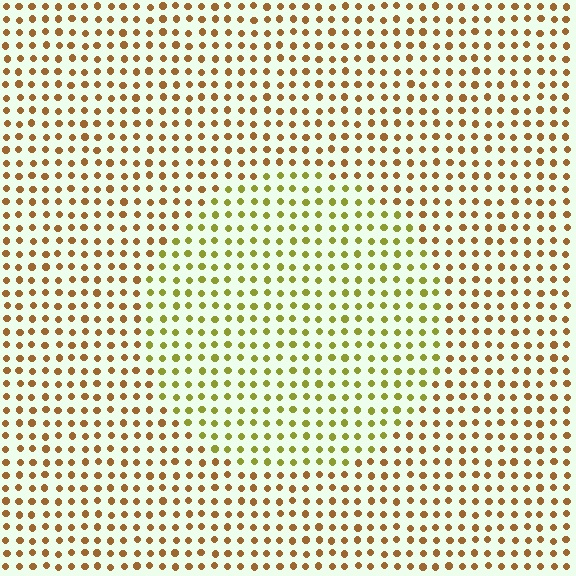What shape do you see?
I see a circle.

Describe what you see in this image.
The image is filled with small brown elements in a uniform arrangement. A circle-shaped region is visible where the elements are tinted to a slightly different hue, forming a subtle color boundary.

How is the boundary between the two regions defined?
The boundary is defined purely by a slight shift in hue (about 38 degrees). Spacing, size, and orientation are identical on both sides.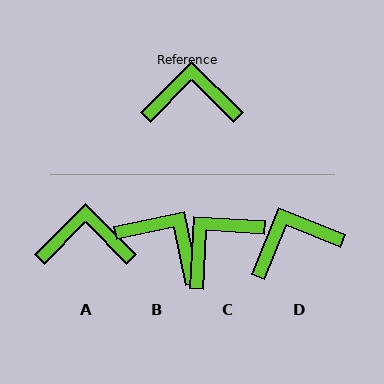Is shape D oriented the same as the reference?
No, it is off by about 23 degrees.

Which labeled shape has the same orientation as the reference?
A.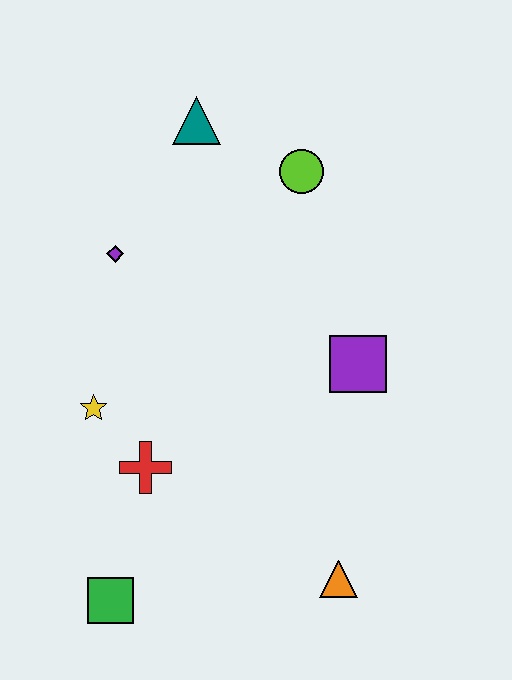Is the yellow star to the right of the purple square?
No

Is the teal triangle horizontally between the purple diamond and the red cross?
No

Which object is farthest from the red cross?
The teal triangle is farthest from the red cross.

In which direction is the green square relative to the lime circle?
The green square is below the lime circle.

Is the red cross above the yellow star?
No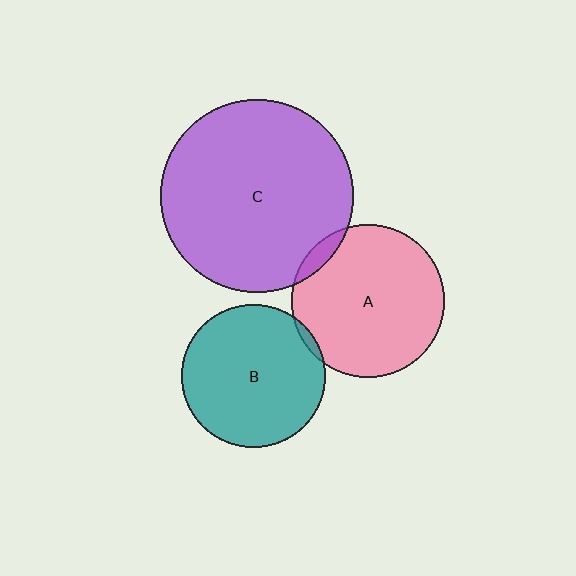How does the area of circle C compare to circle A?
Approximately 1.6 times.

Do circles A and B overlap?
Yes.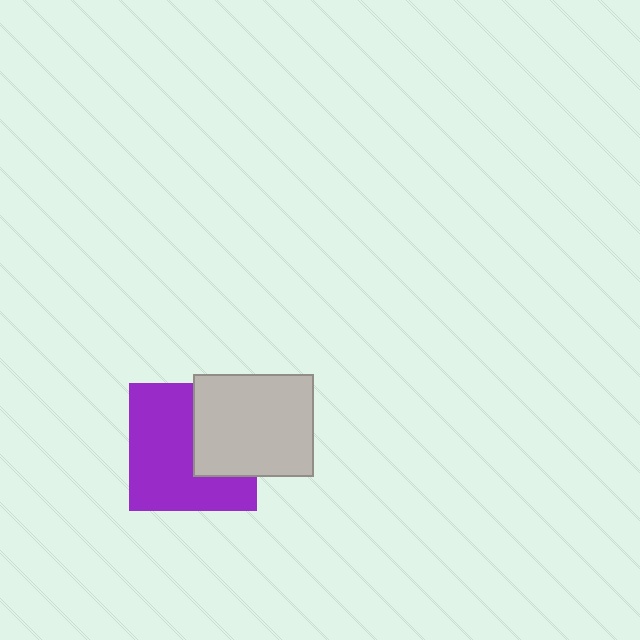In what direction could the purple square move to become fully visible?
The purple square could move left. That would shift it out from behind the light gray rectangle entirely.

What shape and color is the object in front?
The object in front is a light gray rectangle.